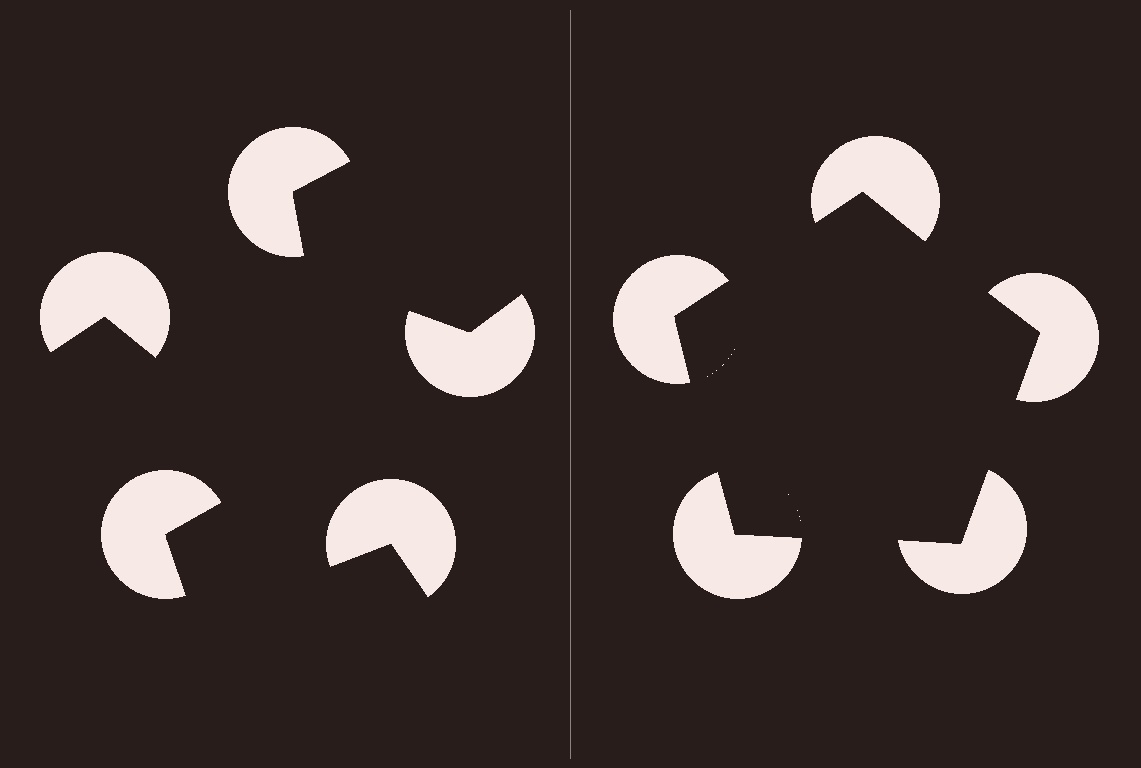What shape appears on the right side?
An illusory pentagon.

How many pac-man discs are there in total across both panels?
10 — 5 on each side.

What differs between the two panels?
The pac-man discs are positioned identically on both sides; only the wedge orientations differ. On the right they align to a pentagon; on the left they are misaligned.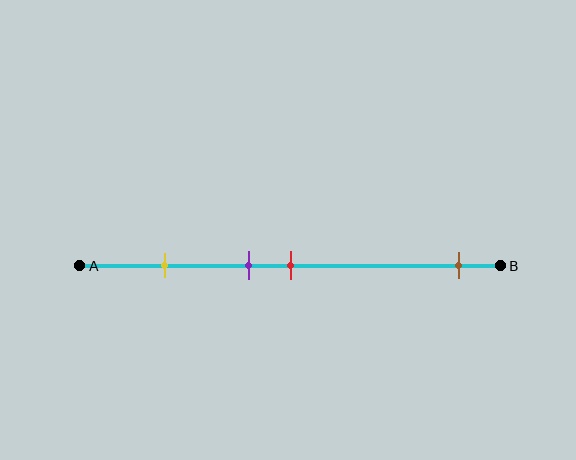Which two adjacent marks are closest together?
The purple and red marks are the closest adjacent pair.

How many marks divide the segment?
There are 4 marks dividing the segment.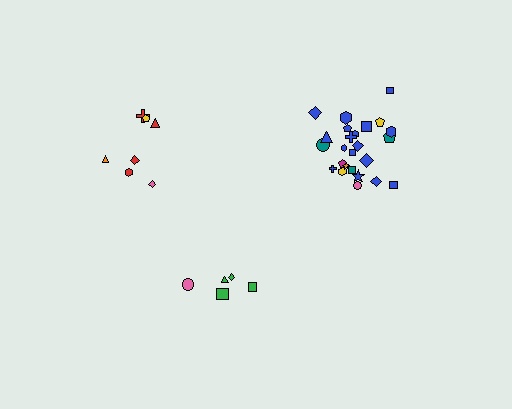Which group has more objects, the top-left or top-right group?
The top-right group.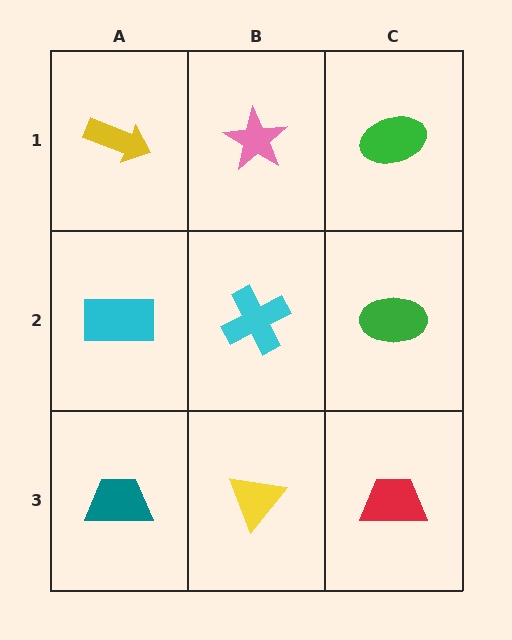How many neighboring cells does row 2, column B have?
4.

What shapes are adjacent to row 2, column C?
A green ellipse (row 1, column C), a red trapezoid (row 3, column C), a cyan cross (row 2, column B).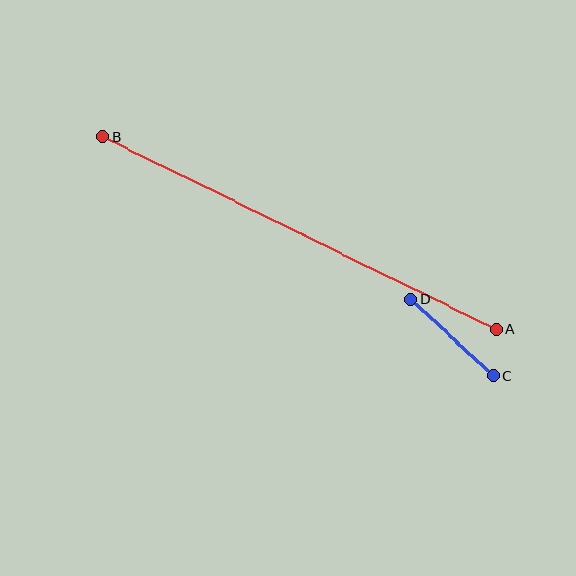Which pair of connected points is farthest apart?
Points A and B are farthest apart.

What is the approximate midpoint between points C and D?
The midpoint is at approximately (452, 338) pixels.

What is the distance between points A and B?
The distance is approximately 437 pixels.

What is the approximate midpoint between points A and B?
The midpoint is at approximately (299, 233) pixels.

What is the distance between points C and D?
The distance is approximately 113 pixels.